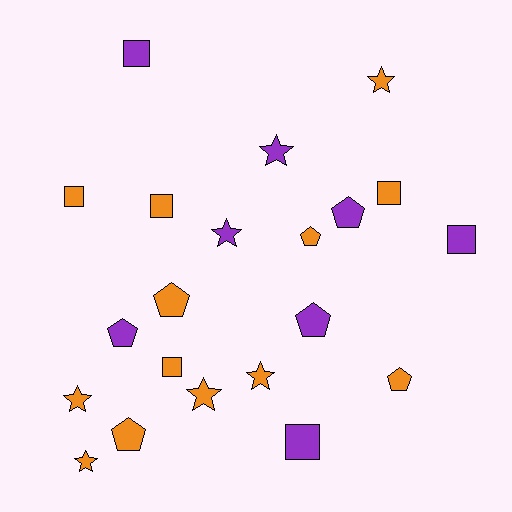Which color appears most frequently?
Orange, with 13 objects.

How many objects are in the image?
There are 21 objects.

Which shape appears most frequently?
Star, with 7 objects.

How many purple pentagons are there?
There are 3 purple pentagons.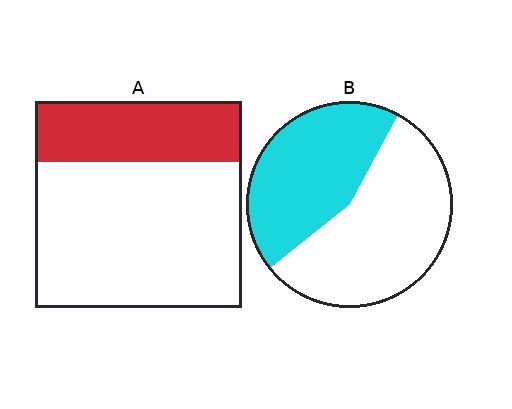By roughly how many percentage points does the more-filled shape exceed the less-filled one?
By roughly 15 percentage points (B over A).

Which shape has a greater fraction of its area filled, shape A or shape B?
Shape B.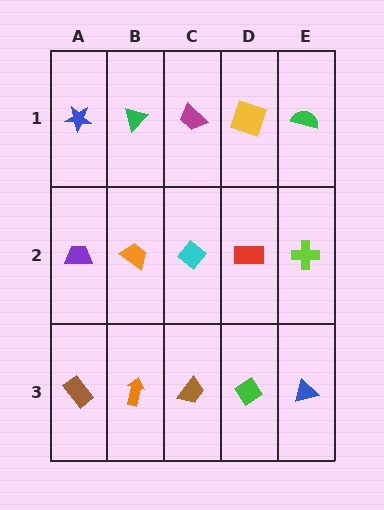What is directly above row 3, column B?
An orange trapezoid.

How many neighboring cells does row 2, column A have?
3.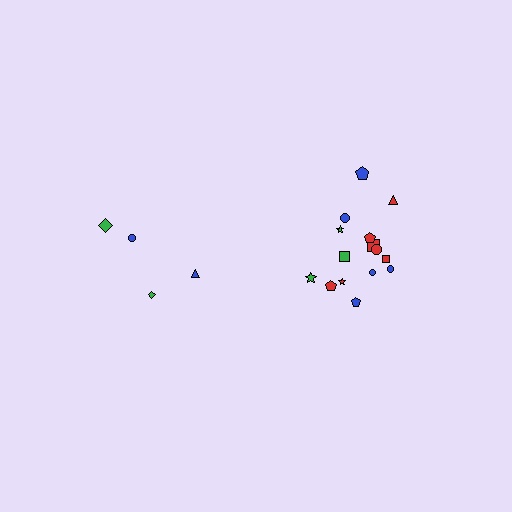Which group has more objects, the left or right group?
The right group.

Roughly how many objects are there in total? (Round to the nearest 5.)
Roughly 20 objects in total.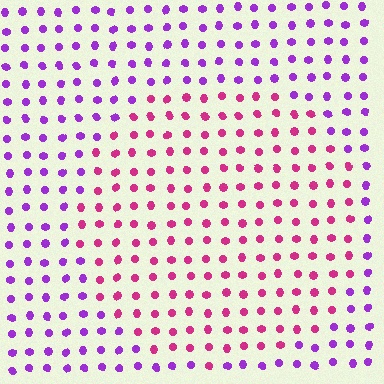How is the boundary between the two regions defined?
The boundary is defined purely by a slight shift in hue (about 46 degrees). Spacing, size, and orientation are identical on both sides.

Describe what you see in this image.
The image is filled with small purple elements in a uniform arrangement. A circle-shaped region is visible where the elements are tinted to a slightly different hue, forming a subtle color boundary.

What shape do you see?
I see a circle.